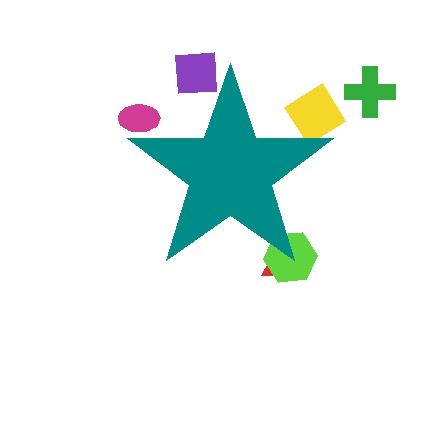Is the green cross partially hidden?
No, the green cross is fully visible.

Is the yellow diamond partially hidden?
Yes, the yellow diamond is partially hidden behind the teal star.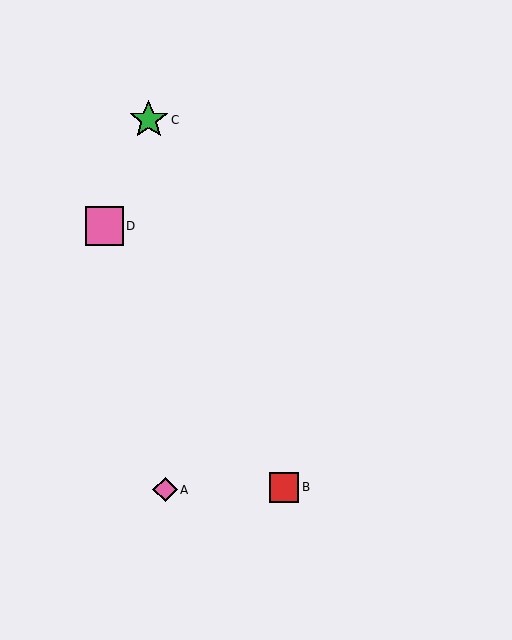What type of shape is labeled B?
Shape B is a red square.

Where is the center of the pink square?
The center of the pink square is at (104, 226).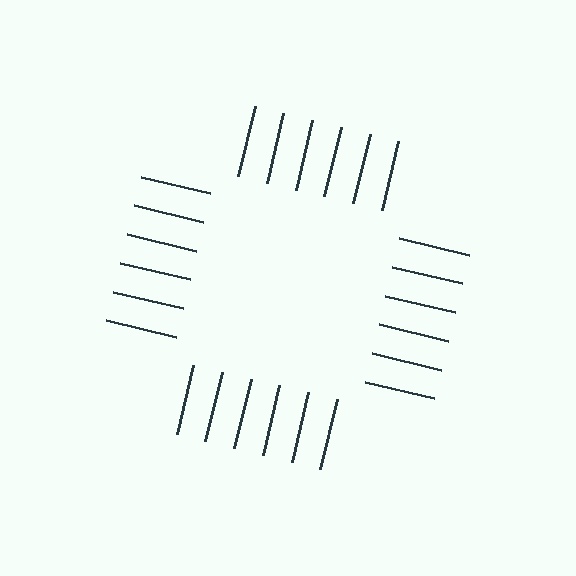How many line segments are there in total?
24 — 6 along each of the 4 edges.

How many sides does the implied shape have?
4 sides — the line-ends trace a square.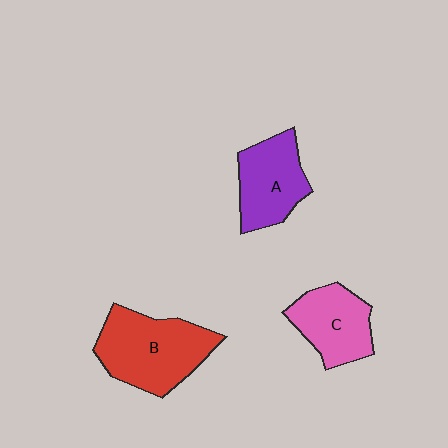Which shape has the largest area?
Shape B (red).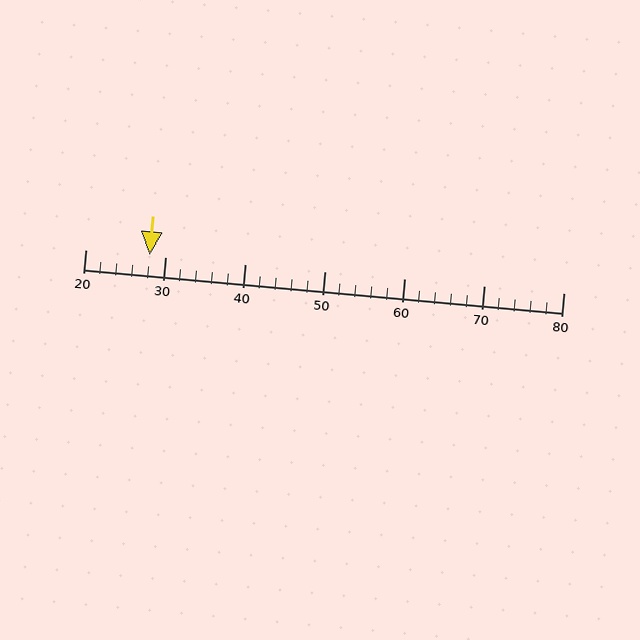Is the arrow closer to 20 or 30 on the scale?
The arrow is closer to 30.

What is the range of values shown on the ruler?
The ruler shows values from 20 to 80.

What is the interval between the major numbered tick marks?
The major tick marks are spaced 10 units apart.